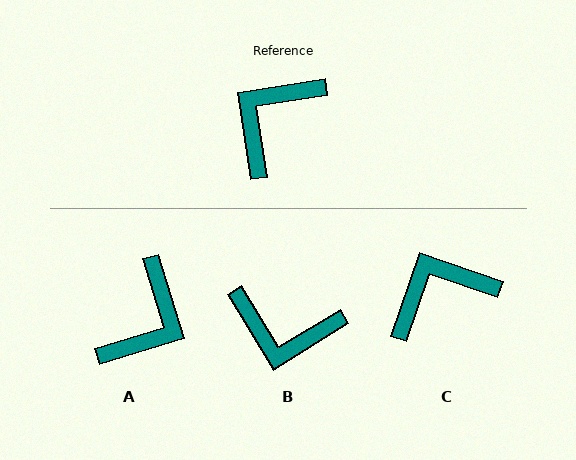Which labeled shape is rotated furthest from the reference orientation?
A, about 172 degrees away.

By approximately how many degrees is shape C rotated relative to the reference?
Approximately 28 degrees clockwise.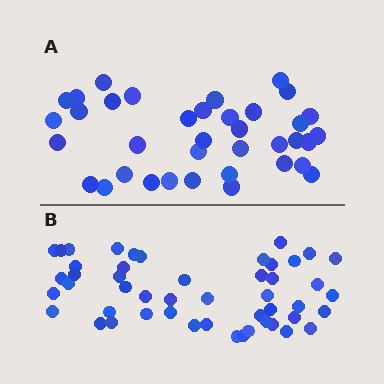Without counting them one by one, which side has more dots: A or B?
Region B (the bottom region) has more dots.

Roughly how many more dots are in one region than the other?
Region B has roughly 12 or so more dots than region A.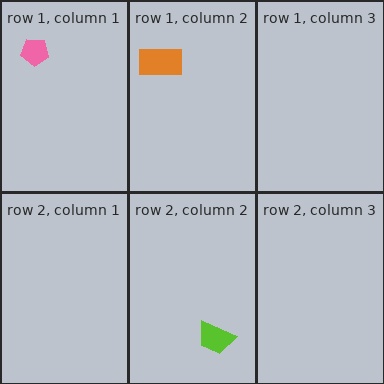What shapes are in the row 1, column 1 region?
The pink pentagon.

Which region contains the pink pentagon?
The row 1, column 1 region.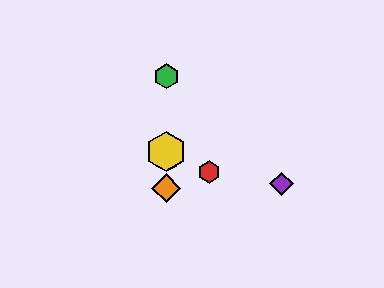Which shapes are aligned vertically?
The blue hexagon, the green hexagon, the yellow hexagon, the orange diamond are aligned vertically.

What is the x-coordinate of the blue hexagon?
The blue hexagon is at x≈166.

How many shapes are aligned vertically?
4 shapes (the blue hexagon, the green hexagon, the yellow hexagon, the orange diamond) are aligned vertically.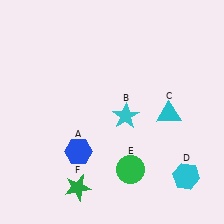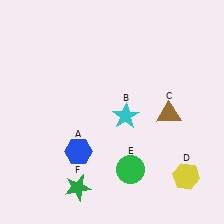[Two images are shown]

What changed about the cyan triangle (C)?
In Image 1, C is cyan. In Image 2, it changed to brown.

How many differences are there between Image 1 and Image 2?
There are 2 differences between the two images.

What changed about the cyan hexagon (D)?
In Image 1, D is cyan. In Image 2, it changed to yellow.